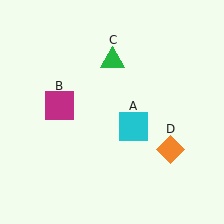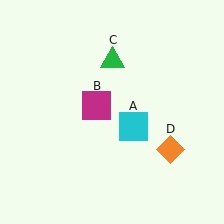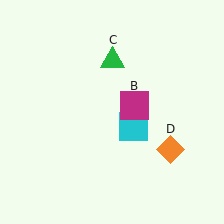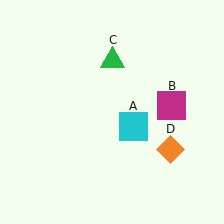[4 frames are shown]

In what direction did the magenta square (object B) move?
The magenta square (object B) moved right.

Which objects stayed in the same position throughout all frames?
Cyan square (object A) and green triangle (object C) and orange diamond (object D) remained stationary.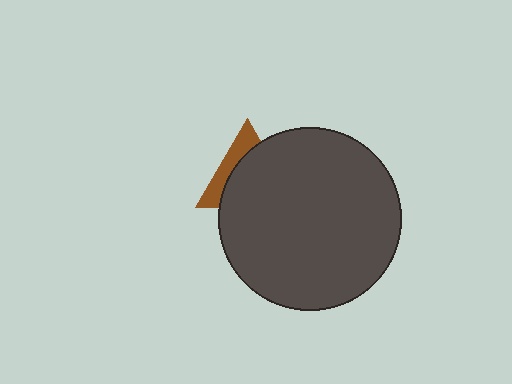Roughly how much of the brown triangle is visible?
A small part of it is visible (roughly 33%).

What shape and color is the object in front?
The object in front is a dark gray circle.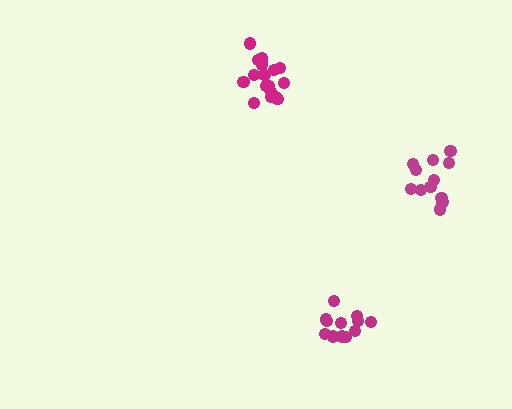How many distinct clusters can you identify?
There are 3 distinct clusters.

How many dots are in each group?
Group 1: 18 dots, Group 2: 12 dots, Group 3: 12 dots (42 total).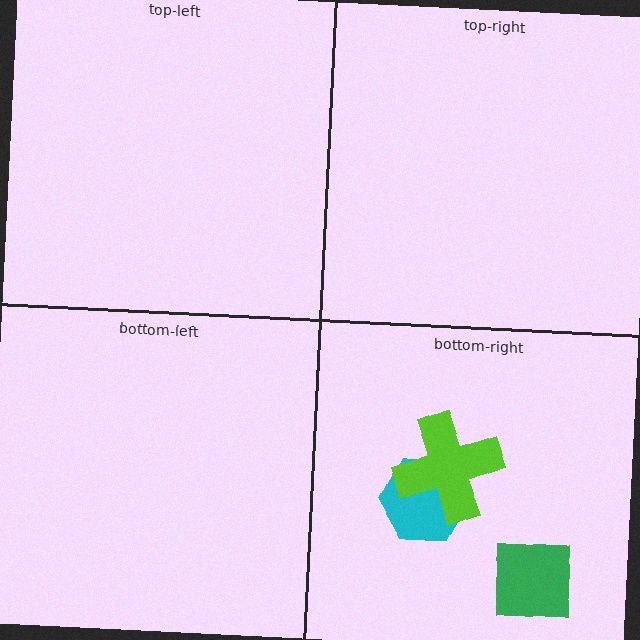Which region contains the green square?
The bottom-right region.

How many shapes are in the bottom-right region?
3.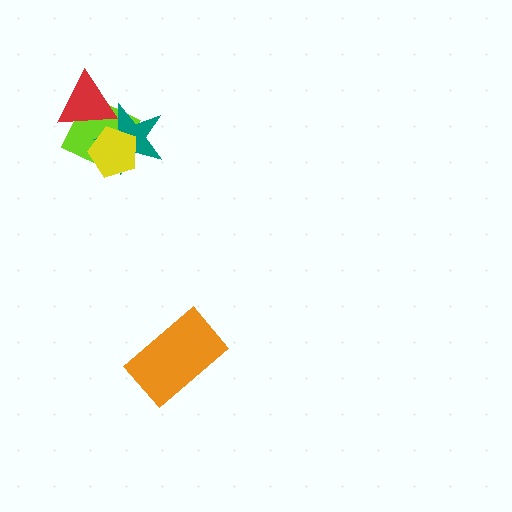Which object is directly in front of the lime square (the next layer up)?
The teal star is directly in front of the lime square.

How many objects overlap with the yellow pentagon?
2 objects overlap with the yellow pentagon.